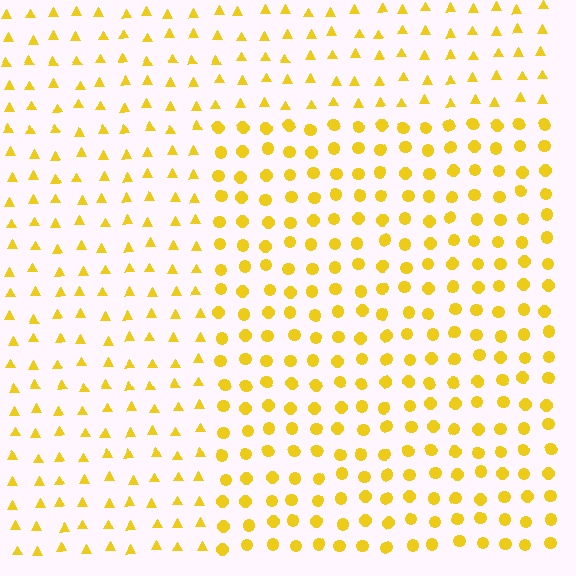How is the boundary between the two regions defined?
The boundary is defined by a change in element shape: circles inside vs. triangles outside. All elements share the same color and spacing.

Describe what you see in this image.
The image is filled with small yellow elements arranged in a uniform grid. A rectangle-shaped region contains circles, while the surrounding area contains triangles. The boundary is defined purely by the change in element shape.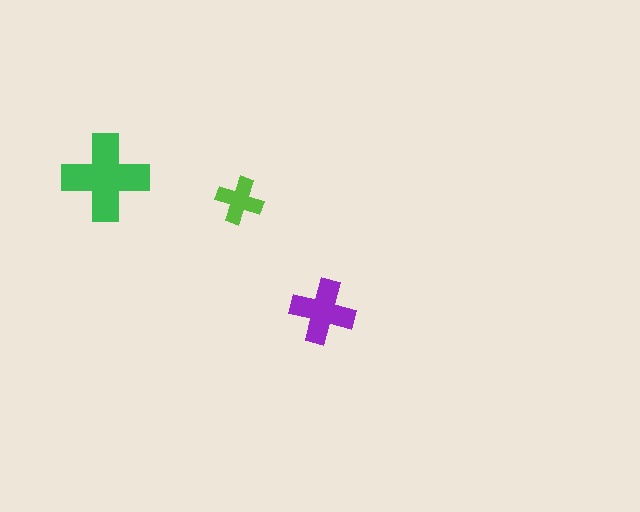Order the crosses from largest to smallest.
the green one, the purple one, the lime one.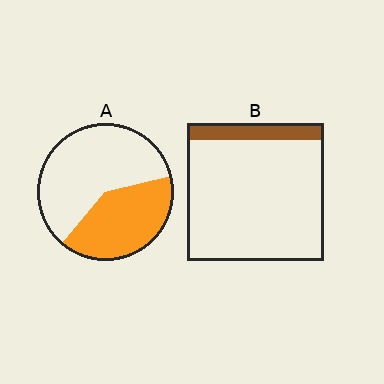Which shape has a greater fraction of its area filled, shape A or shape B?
Shape A.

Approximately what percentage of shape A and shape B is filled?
A is approximately 40% and B is approximately 10%.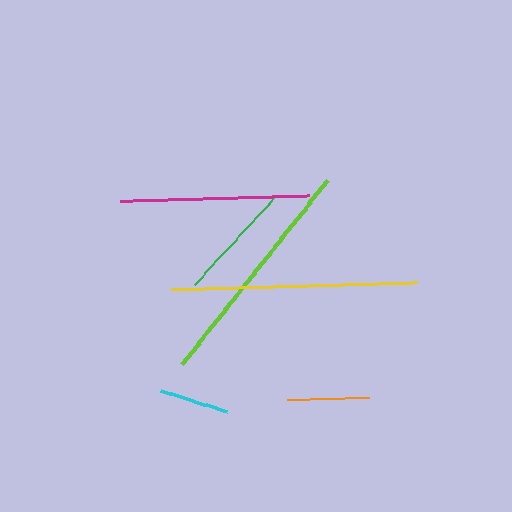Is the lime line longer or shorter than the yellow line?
The yellow line is longer than the lime line.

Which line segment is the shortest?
The cyan line is the shortest at approximately 70 pixels.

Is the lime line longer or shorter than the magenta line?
The lime line is longer than the magenta line.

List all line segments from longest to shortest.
From longest to shortest: yellow, lime, magenta, green, orange, cyan.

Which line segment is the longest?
The yellow line is the longest at approximately 246 pixels.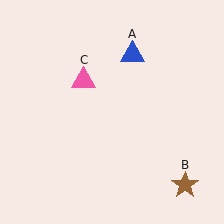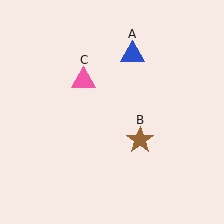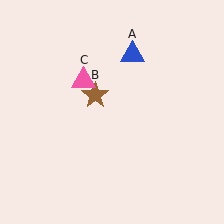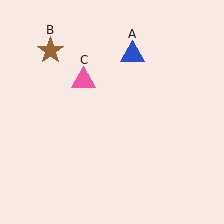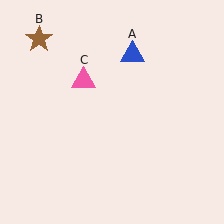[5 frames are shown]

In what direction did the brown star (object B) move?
The brown star (object B) moved up and to the left.